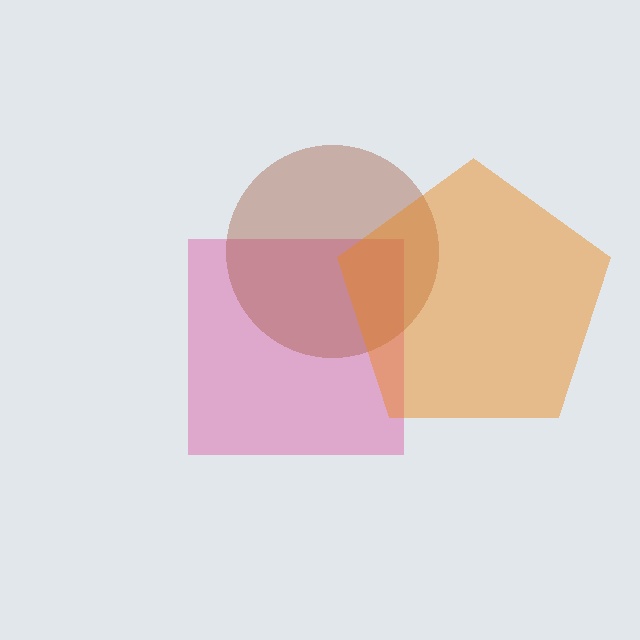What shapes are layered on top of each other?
The layered shapes are: a pink square, a brown circle, an orange pentagon.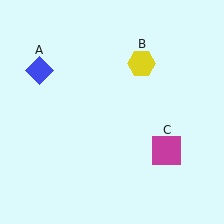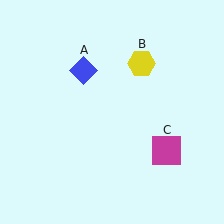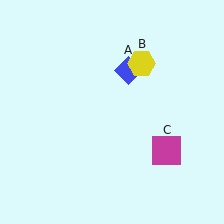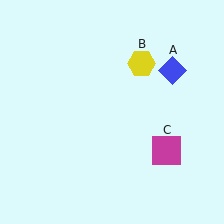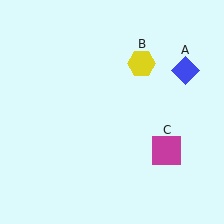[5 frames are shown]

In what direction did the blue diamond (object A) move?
The blue diamond (object A) moved right.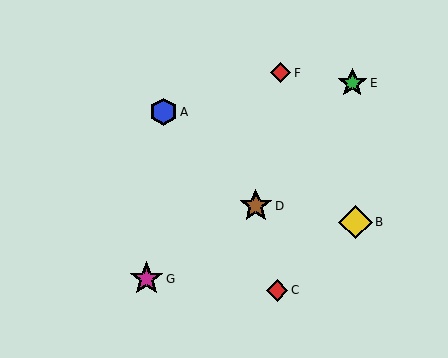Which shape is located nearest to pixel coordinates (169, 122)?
The blue hexagon (labeled A) at (163, 112) is nearest to that location.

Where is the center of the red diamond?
The center of the red diamond is at (277, 290).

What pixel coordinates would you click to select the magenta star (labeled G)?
Click at (147, 279) to select the magenta star G.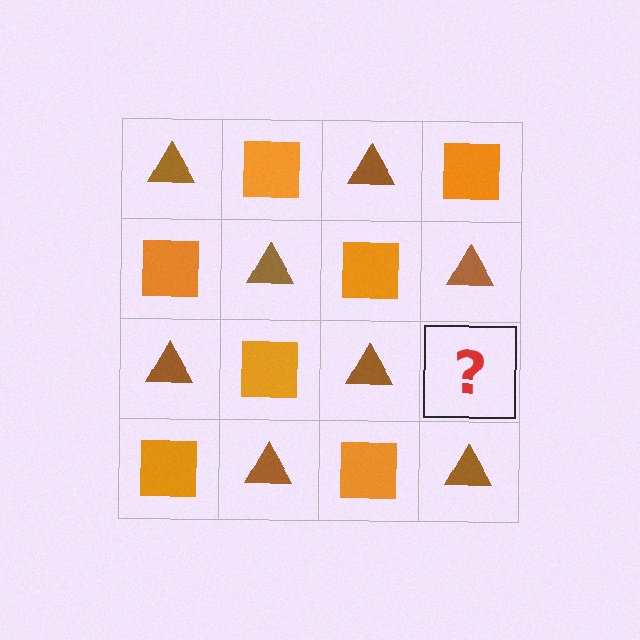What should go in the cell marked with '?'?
The missing cell should contain an orange square.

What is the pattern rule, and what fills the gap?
The rule is that it alternates brown triangle and orange square in a checkerboard pattern. The gap should be filled with an orange square.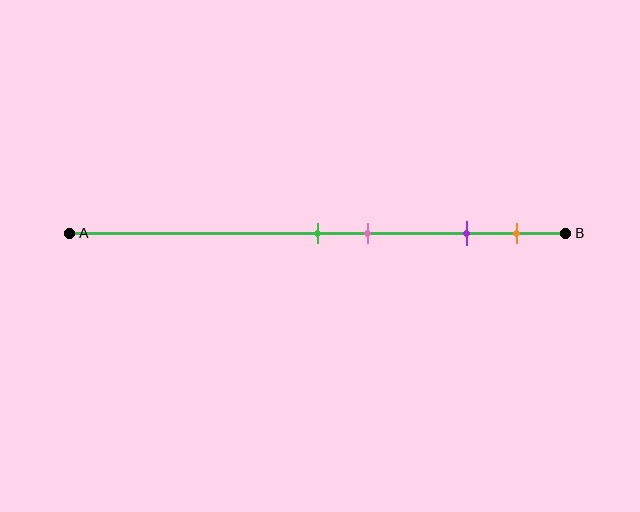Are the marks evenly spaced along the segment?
No, the marks are not evenly spaced.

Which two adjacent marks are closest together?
The green and pink marks are the closest adjacent pair.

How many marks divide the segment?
There are 4 marks dividing the segment.